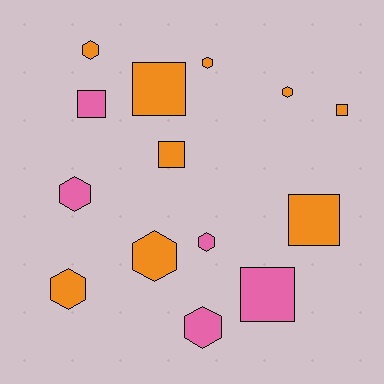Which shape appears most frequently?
Hexagon, with 8 objects.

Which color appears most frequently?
Orange, with 9 objects.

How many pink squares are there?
There are 2 pink squares.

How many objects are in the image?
There are 14 objects.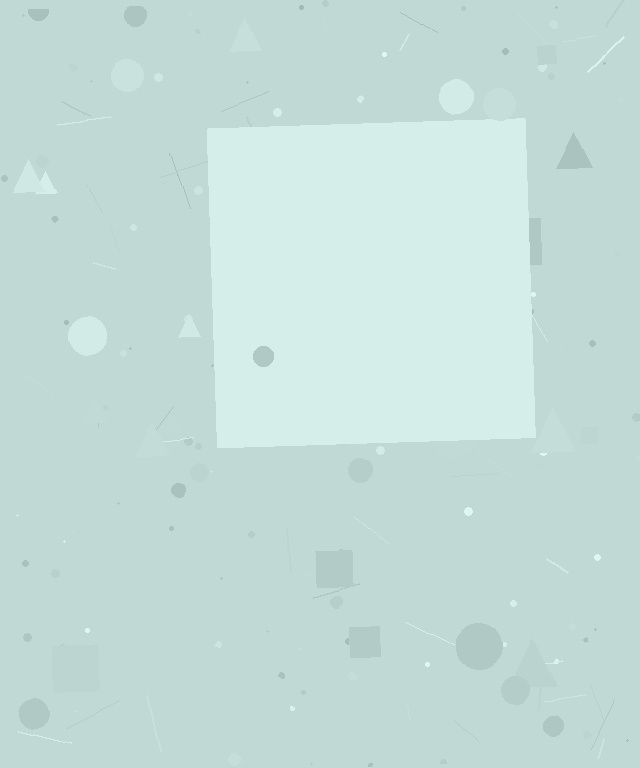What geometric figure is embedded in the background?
A square is embedded in the background.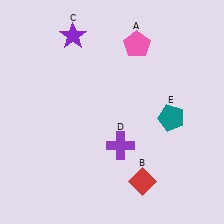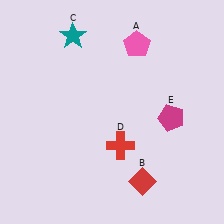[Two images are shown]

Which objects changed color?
C changed from purple to teal. D changed from purple to red. E changed from teal to magenta.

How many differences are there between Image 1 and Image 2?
There are 3 differences between the two images.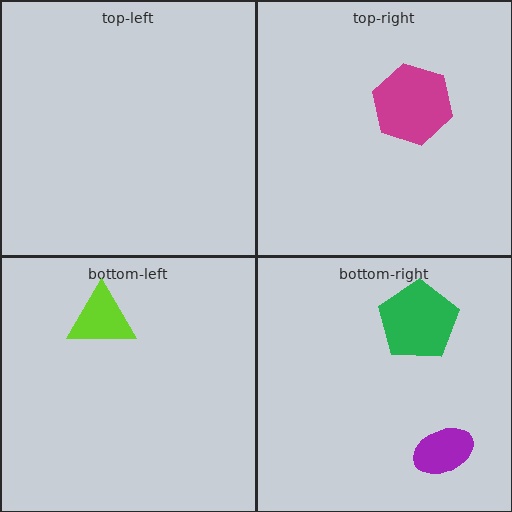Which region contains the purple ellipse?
The bottom-right region.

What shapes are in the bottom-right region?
The purple ellipse, the green pentagon.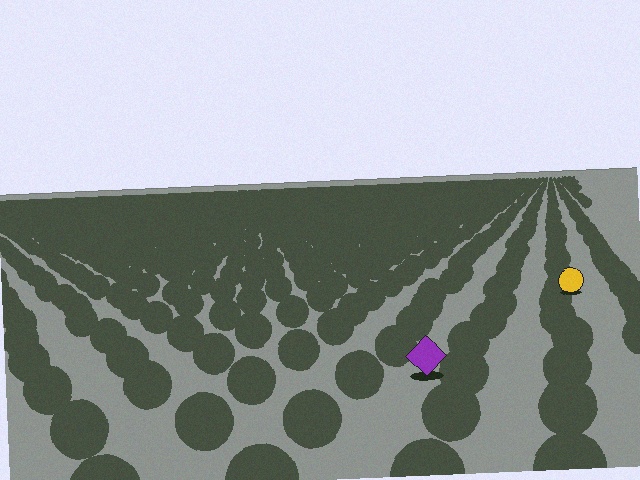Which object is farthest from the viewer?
The yellow circle is farthest from the viewer. It appears smaller and the ground texture around it is denser.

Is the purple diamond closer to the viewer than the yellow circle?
Yes. The purple diamond is closer — you can tell from the texture gradient: the ground texture is coarser near it.